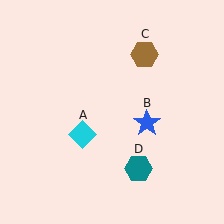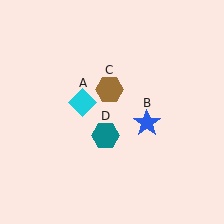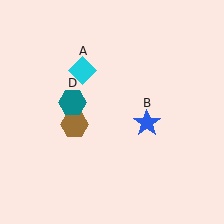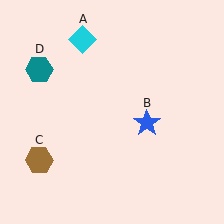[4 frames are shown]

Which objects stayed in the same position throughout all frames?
Blue star (object B) remained stationary.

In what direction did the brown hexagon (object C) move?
The brown hexagon (object C) moved down and to the left.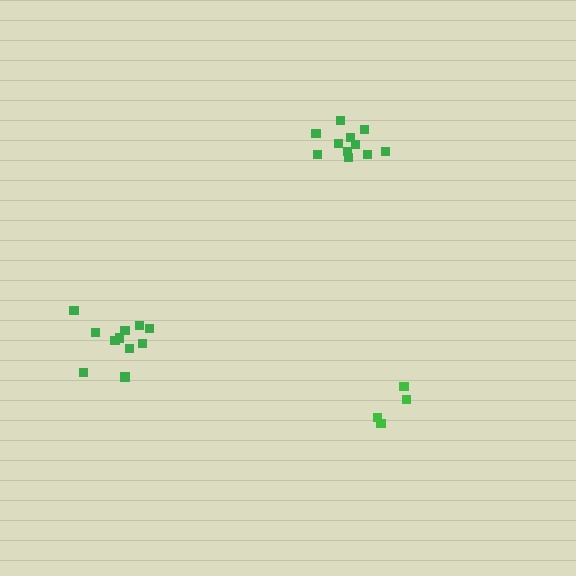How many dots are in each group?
Group 1: 11 dots, Group 2: 11 dots, Group 3: 5 dots (27 total).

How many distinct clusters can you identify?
There are 3 distinct clusters.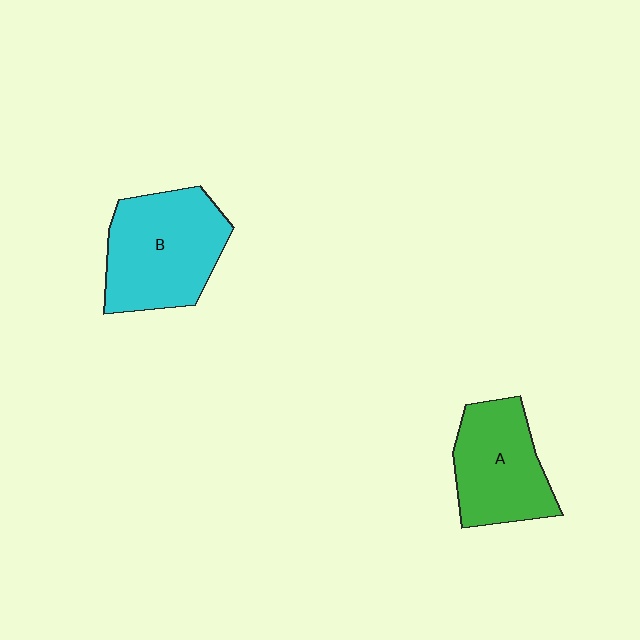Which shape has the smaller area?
Shape A (green).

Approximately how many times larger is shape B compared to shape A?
Approximately 1.2 times.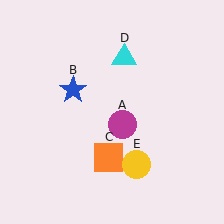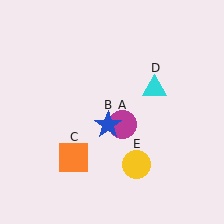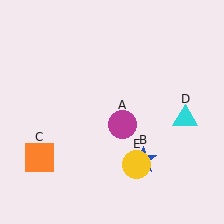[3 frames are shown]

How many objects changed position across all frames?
3 objects changed position: blue star (object B), orange square (object C), cyan triangle (object D).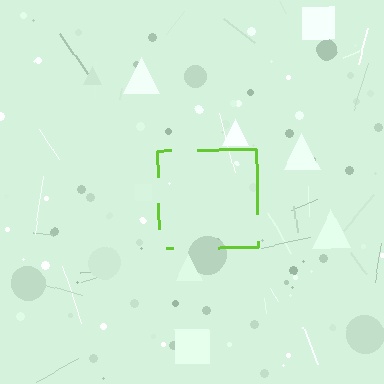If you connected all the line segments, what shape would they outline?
They would outline a square.